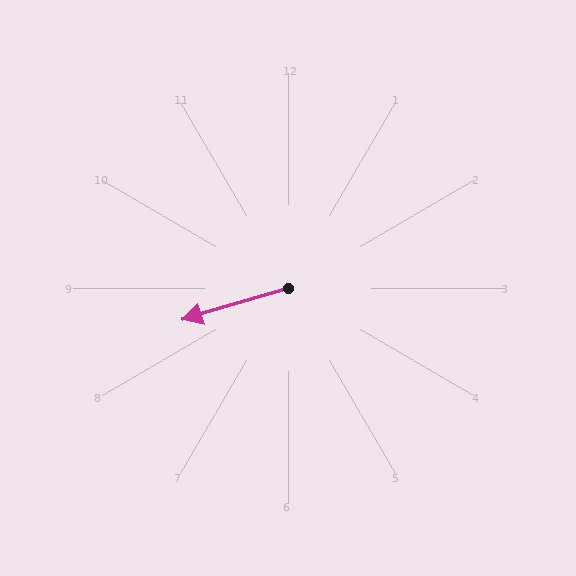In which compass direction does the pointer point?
West.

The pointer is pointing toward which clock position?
Roughly 8 o'clock.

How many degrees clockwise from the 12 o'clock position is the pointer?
Approximately 253 degrees.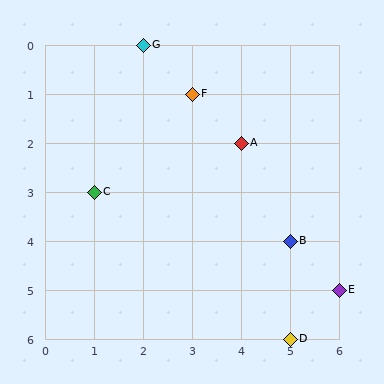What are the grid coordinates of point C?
Point C is at grid coordinates (1, 3).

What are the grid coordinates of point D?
Point D is at grid coordinates (5, 6).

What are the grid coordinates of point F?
Point F is at grid coordinates (3, 1).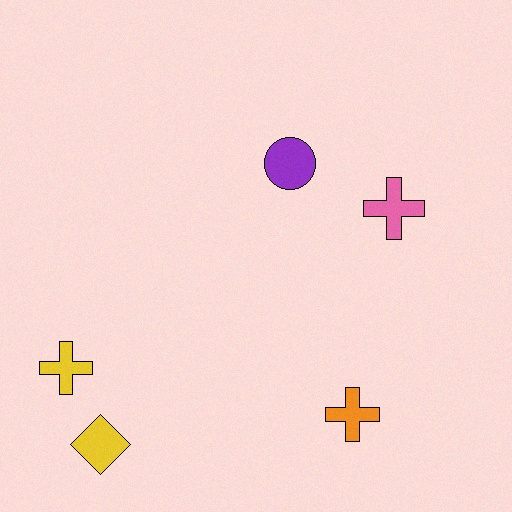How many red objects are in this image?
There are no red objects.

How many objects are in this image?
There are 5 objects.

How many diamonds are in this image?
There is 1 diamond.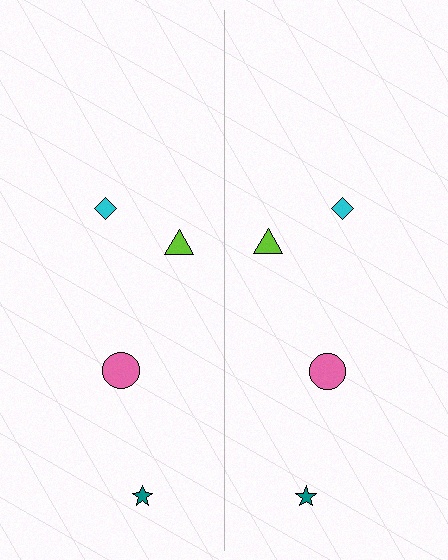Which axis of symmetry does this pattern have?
The pattern has a vertical axis of symmetry running through the center of the image.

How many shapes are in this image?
There are 8 shapes in this image.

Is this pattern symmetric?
Yes, this pattern has bilateral (reflection) symmetry.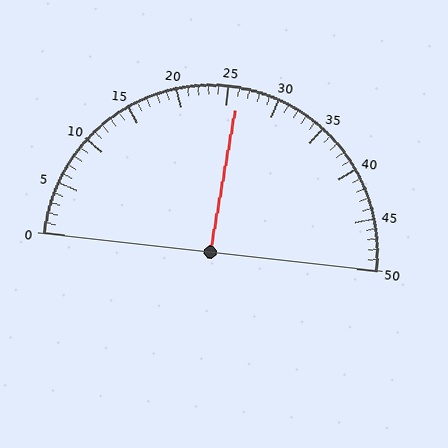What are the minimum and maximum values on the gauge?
The gauge ranges from 0 to 50.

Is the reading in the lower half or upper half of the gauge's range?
The reading is in the upper half of the range (0 to 50).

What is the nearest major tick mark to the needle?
The nearest major tick mark is 25.